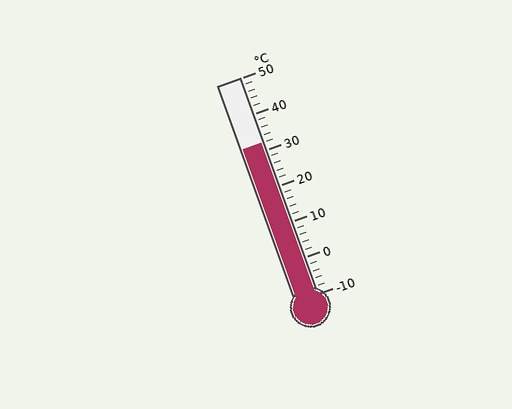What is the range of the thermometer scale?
The thermometer scale ranges from -10°C to 50°C.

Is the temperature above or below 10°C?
The temperature is above 10°C.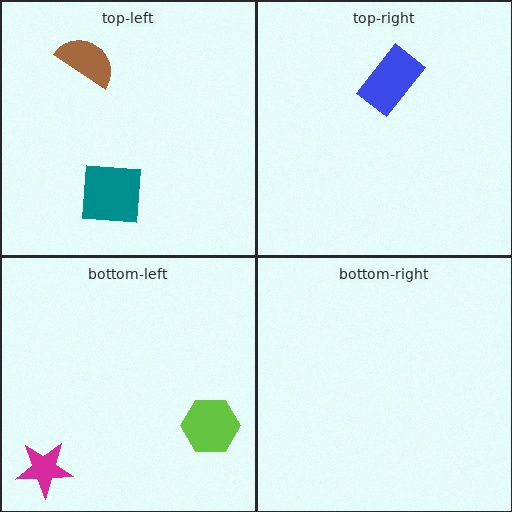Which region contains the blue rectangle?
The top-right region.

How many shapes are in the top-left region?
2.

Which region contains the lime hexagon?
The bottom-left region.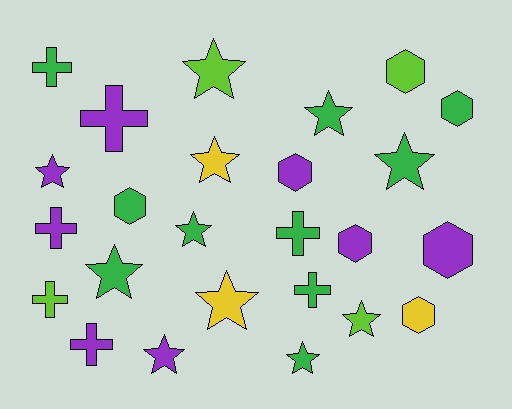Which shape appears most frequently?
Star, with 11 objects.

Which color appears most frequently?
Green, with 10 objects.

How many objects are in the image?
There are 25 objects.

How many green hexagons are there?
There are 2 green hexagons.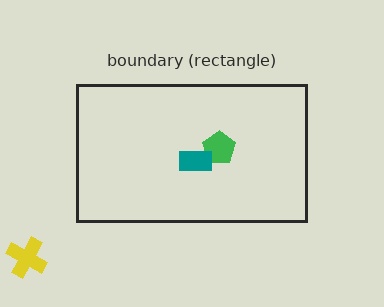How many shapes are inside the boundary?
2 inside, 1 outside.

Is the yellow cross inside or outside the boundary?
Outside.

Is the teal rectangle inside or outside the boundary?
Inside.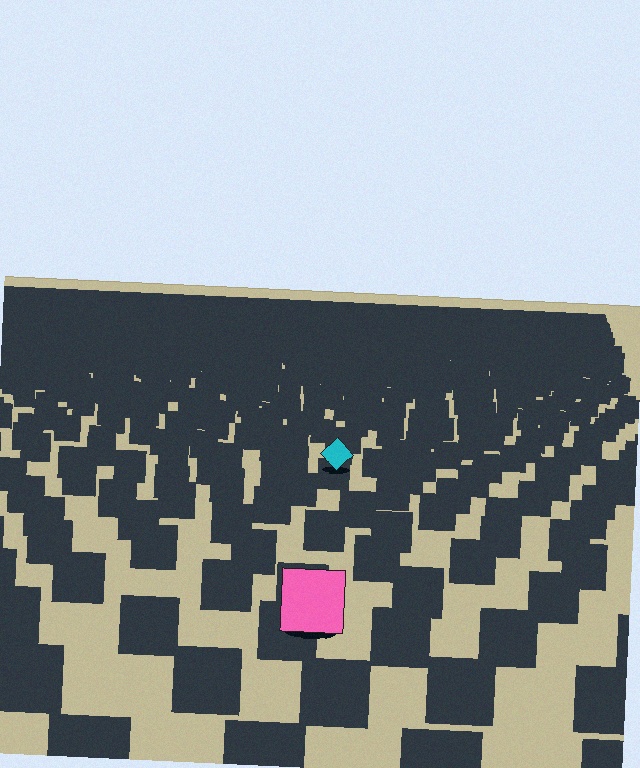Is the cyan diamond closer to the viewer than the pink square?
No. The pink square is closer — you can tell from the texture gradient: the ground texture is coarser near it.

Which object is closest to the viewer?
The pink square is closest. The texture marks near it are larger and more spread out.